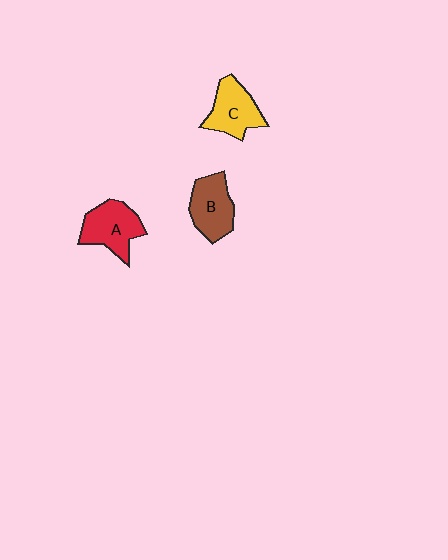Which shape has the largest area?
Shape A (red).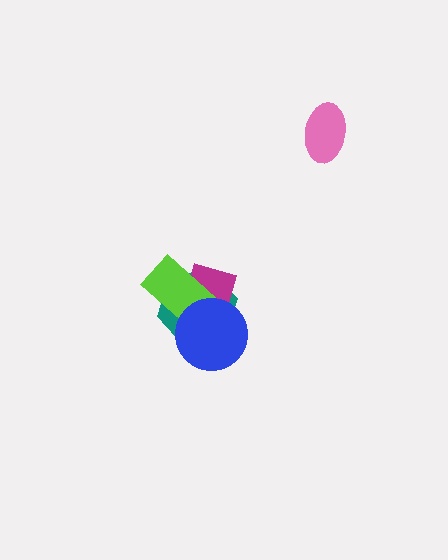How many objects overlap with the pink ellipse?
0 objects overlap with the pink ellipse.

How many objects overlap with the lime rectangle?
3 objects overlap with the lime rectangle.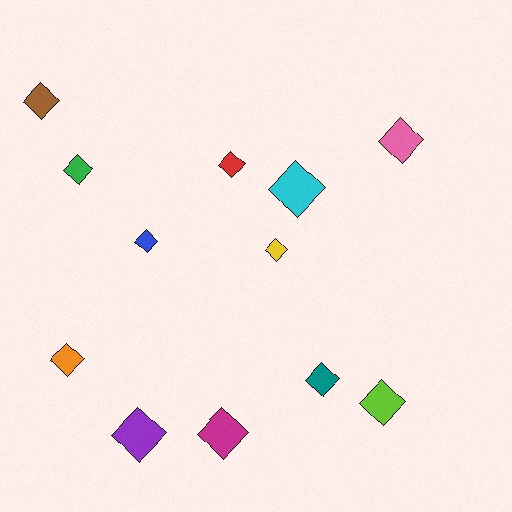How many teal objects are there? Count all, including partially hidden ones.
There is 1 teal object.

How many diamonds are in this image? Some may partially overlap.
There are 12 diamonds.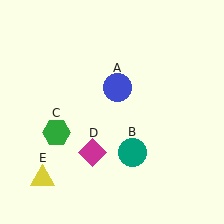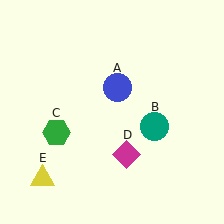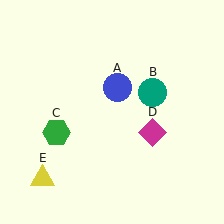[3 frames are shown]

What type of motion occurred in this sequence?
The teal circle (object B), magenta diamond (object D) rotated counterclockwise around the center of the scene.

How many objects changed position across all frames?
2 objects changed position: teal circle (object B), magenta diamond (object D).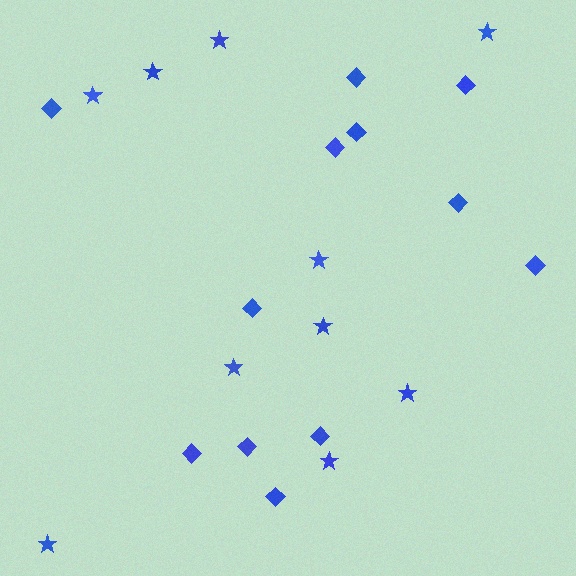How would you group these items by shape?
There are 2 groups: one group of stars (10) and one group of diamonds (12).